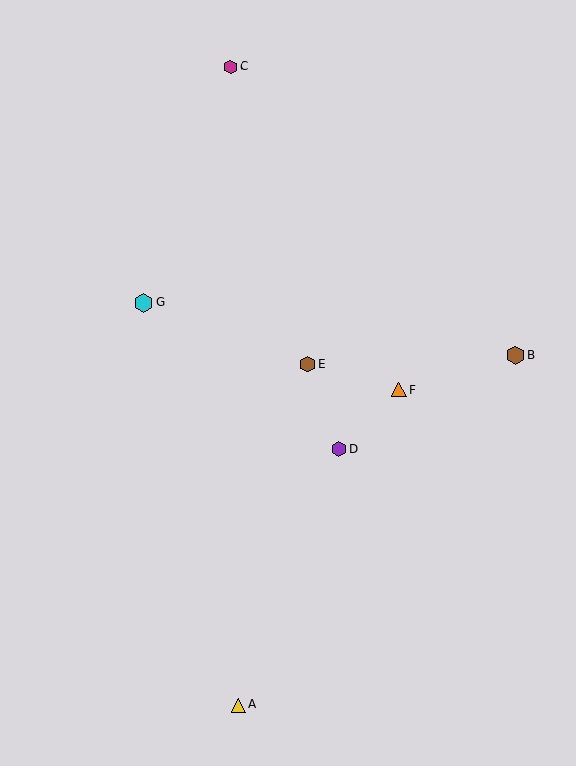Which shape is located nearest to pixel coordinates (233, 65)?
The magenta hexagon (labeled C) at (231, 67) is nearest to that location.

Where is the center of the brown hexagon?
The center of the brown hexagon is at (307, 364).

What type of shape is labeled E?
Shape E is a brown hexagon.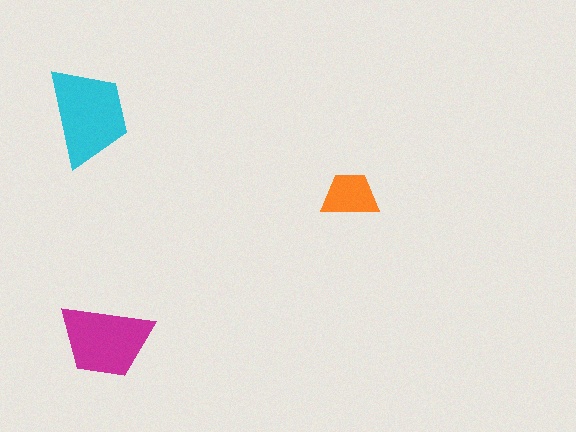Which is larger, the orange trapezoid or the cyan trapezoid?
The cyan one.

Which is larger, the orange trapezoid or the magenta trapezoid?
The magenta one.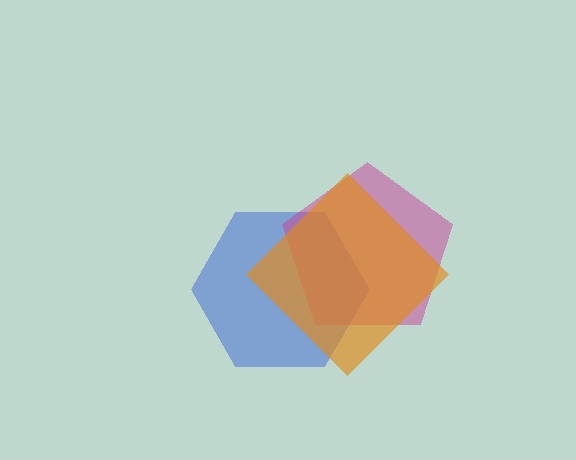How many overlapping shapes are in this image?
There are 3 overlapping shapes in the image.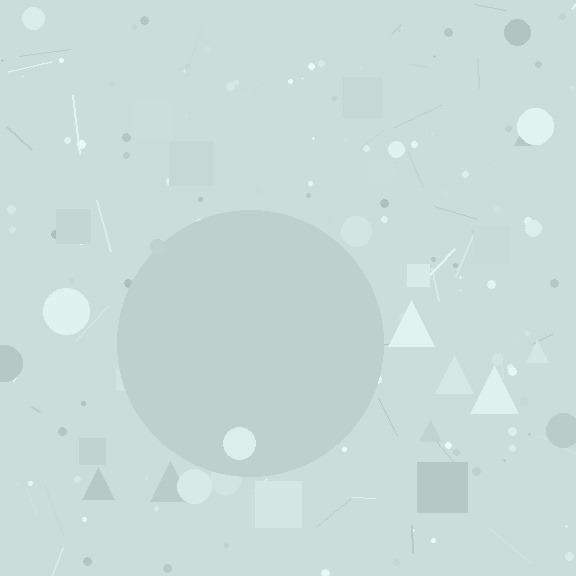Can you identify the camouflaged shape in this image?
The camouflaged shape is a circle.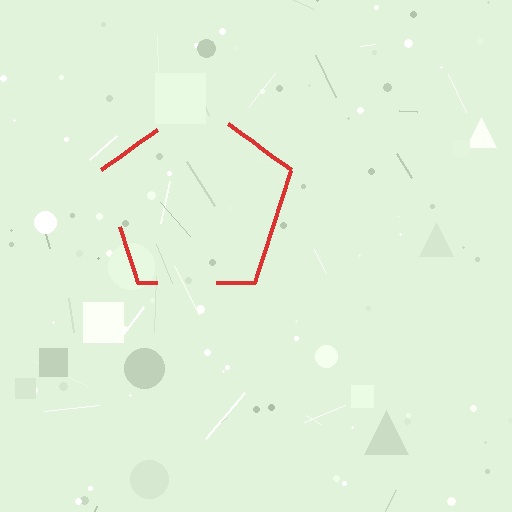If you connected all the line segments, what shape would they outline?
They would outline a pentagon.